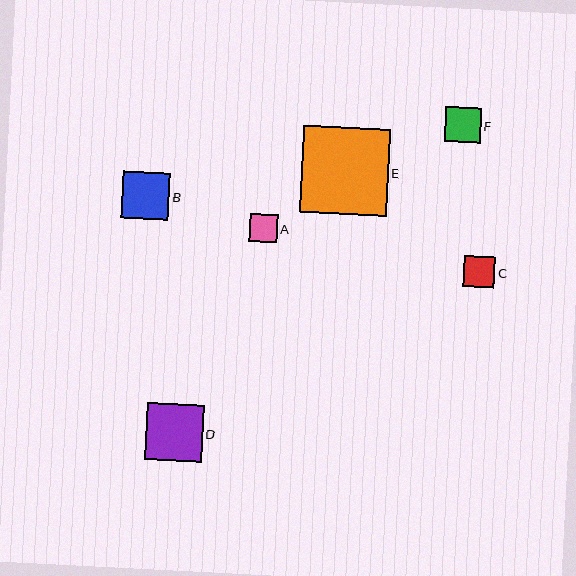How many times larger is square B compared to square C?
Square B is approximately 1.5 times the size of square C.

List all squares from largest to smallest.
From largest to smallest: E, D, B, F, C, A.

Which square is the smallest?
Square A is the smallest with a size of approximately 27 pixels.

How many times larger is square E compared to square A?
Square E is approximately 3.2 times the size of square A.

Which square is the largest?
Square E is the largest with a size of approximately 86 pixels.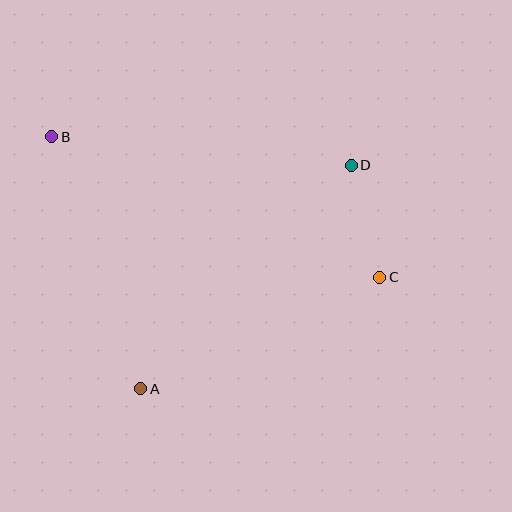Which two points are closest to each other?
Points C and D are closest to each other.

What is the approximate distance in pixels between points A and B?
The distance between A and B is approximately 267 pixels.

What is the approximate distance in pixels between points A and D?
The distance between A and D is approximately 307 pixels.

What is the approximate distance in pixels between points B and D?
The distance between B and D is approximately 301 pixels.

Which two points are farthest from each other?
Points B and C are farthest from each other.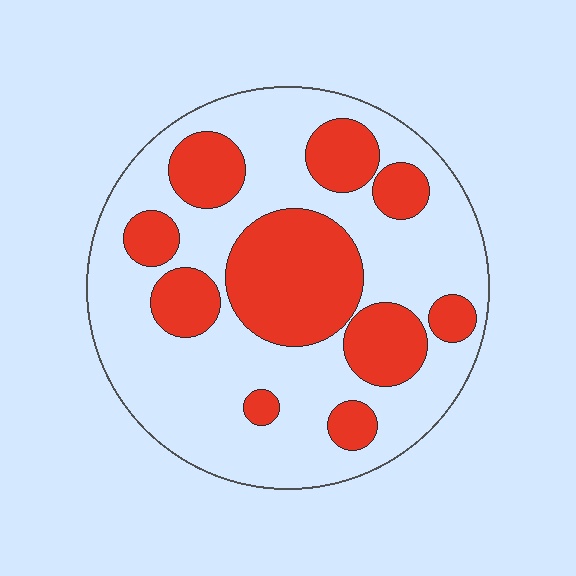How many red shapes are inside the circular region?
10.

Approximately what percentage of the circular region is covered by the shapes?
Approximately 35%.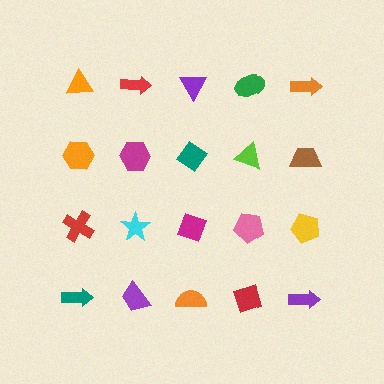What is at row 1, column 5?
An orange arrow.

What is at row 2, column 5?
A brown trapezoid.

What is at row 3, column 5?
A yellow pentagon.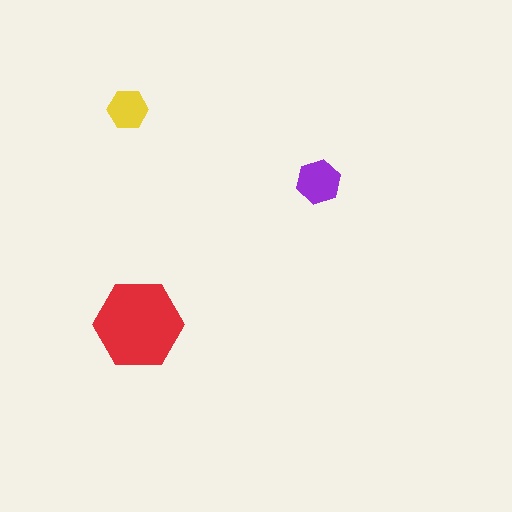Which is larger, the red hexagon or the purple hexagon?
The red one.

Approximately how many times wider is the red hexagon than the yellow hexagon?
About 2 times wider.